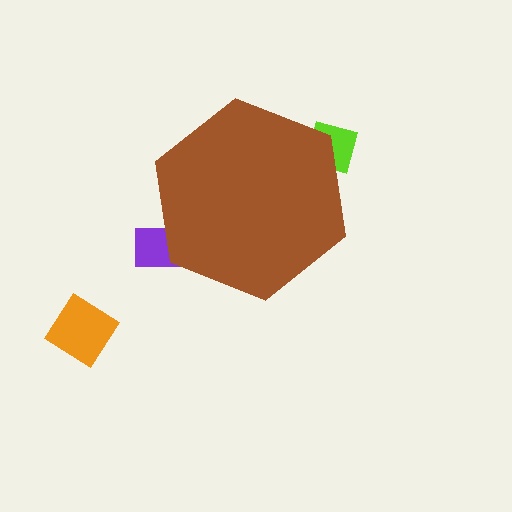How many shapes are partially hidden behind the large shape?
2 shapes are partially hidden.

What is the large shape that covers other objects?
A brown hexagon.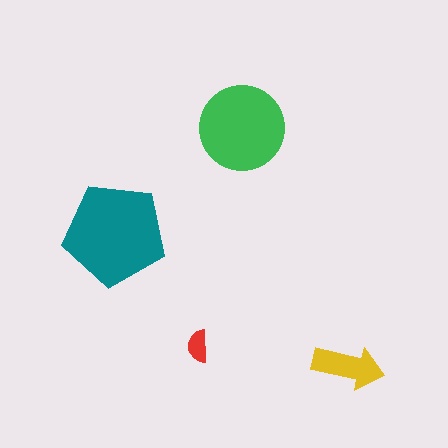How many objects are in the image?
There are 4 objects in the image.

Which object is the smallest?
The red semicircle.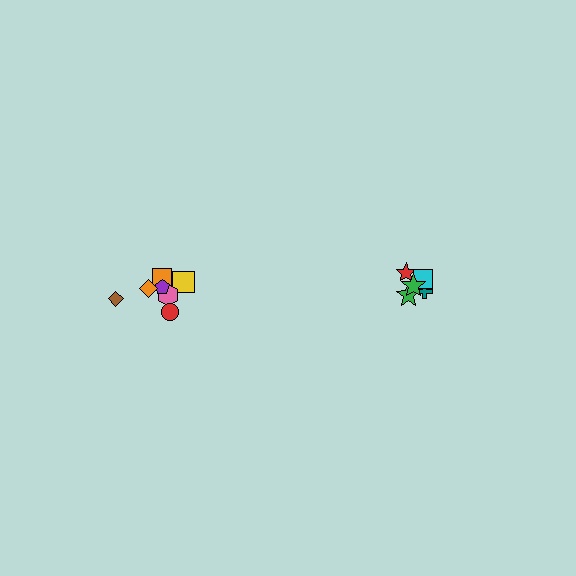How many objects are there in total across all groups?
There are 12 objects.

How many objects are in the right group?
There are 5 objects.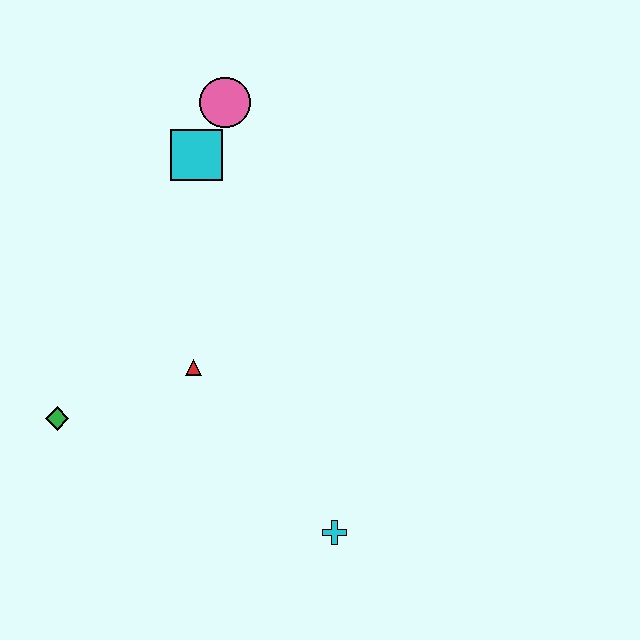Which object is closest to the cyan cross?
The red triangle is closest to the cyan cross.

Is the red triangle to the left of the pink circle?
Yes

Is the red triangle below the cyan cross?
No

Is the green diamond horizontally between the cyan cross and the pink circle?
No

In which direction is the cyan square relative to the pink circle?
The cyan square is below the pink circle.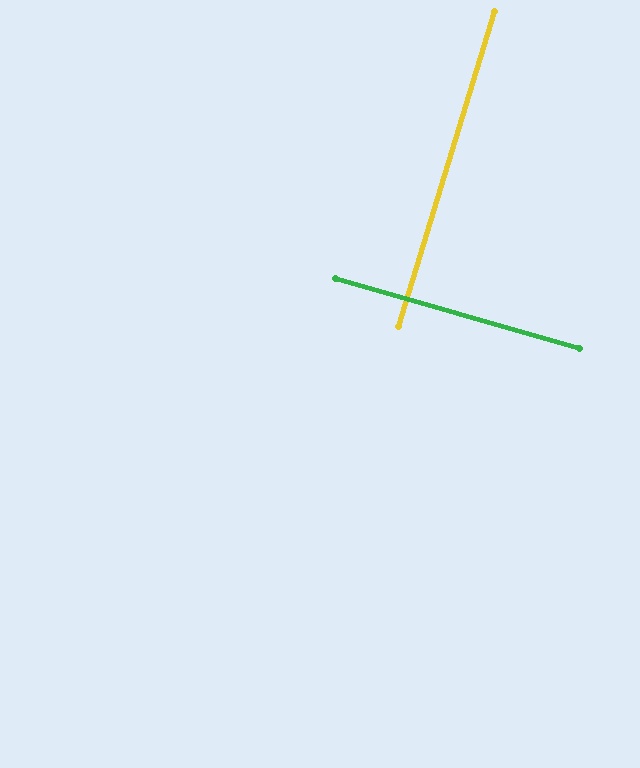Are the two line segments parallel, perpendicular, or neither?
Perpendicular — they meet at approximately 89°.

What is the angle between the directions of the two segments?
Approximately 89 degrees.